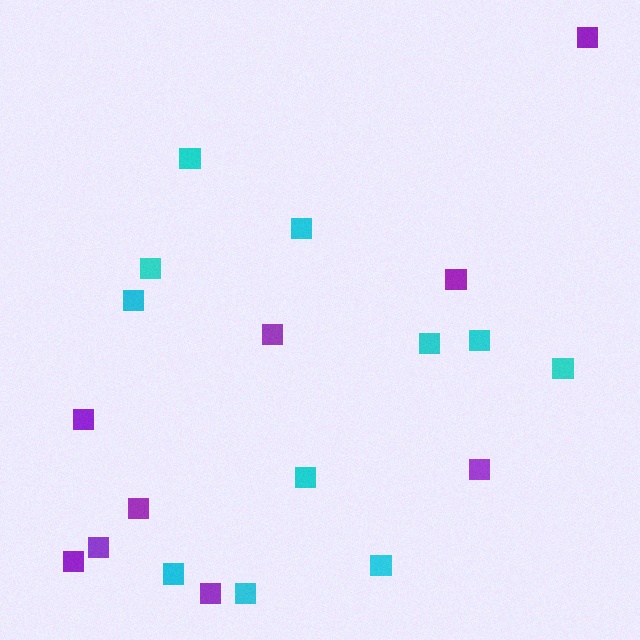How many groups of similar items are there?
There are 2 groups: one group of purple squares (9) and one group of cyan squares (11).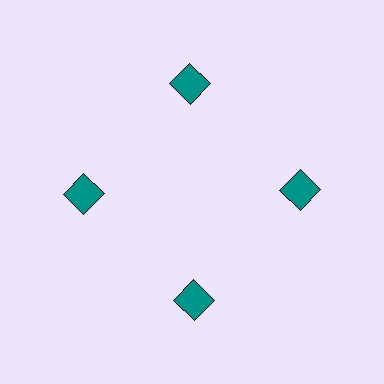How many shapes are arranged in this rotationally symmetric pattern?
There are 4 shapes, arranged in 4 groups of 1.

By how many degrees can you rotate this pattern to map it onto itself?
The pattern maps onto itself every 90 degrees of rotation.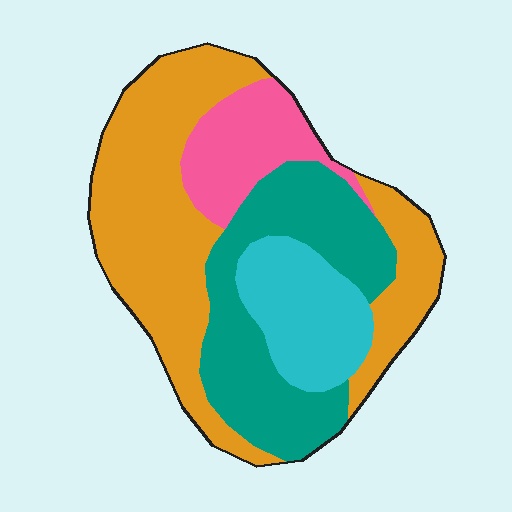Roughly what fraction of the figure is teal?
Teal takes up about one quarter (1/4) of the figure.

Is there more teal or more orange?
Orange.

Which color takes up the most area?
Orange, at roughly 45%.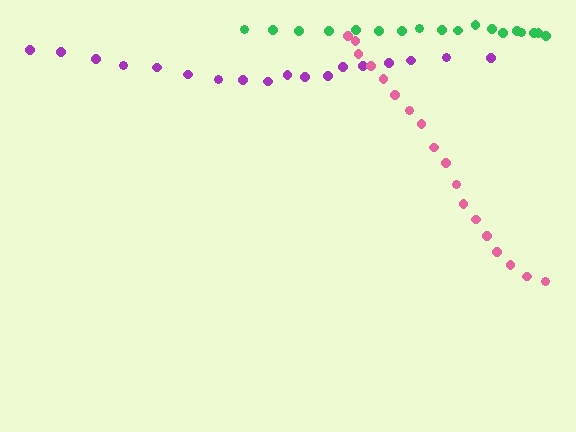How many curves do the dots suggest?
There are 3 distinct paths.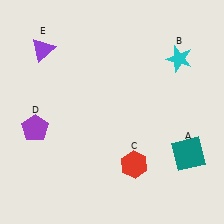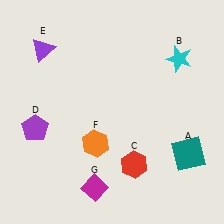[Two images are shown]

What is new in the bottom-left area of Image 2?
A magenta diamond (G) was added in the bottom-left area of Image 2.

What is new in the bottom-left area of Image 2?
An orange hexagon (F) was added in the bottom-left area of Image 2.